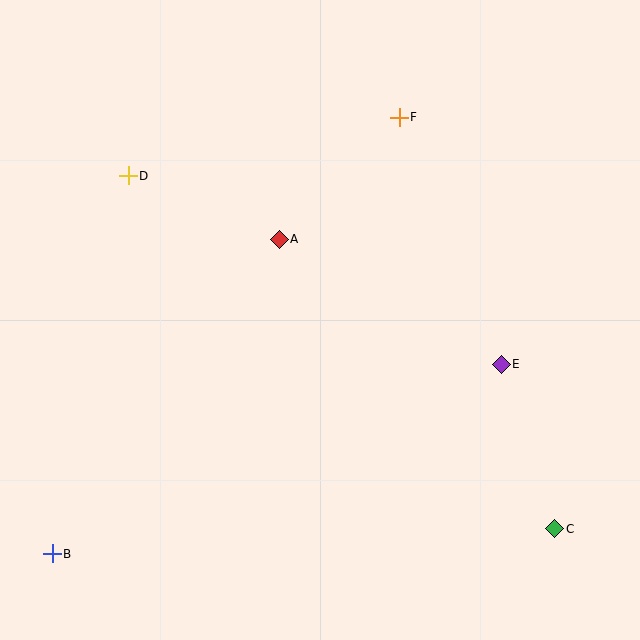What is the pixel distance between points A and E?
The distance between A and E is 255 pixels.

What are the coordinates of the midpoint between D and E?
The midpoint between D and E is at (315, 270).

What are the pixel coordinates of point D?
Point D is at (128, 176).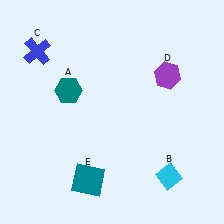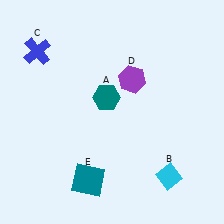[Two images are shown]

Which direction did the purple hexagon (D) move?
The purple hexagon (D) moved left.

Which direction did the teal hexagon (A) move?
The teal hexagon (A) moved right.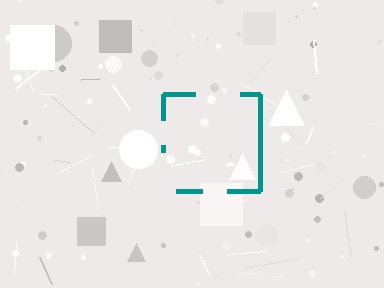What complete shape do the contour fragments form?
The contour fragments form a square.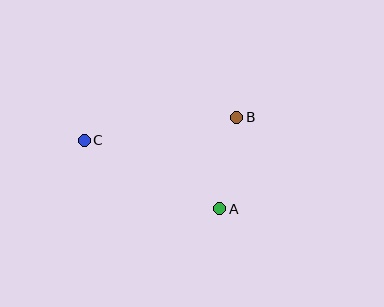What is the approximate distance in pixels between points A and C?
The distance between A and C is approximately 152 pixels.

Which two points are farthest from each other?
Points B and C are farthest from each other.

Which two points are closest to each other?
Points A and B are closest to each other.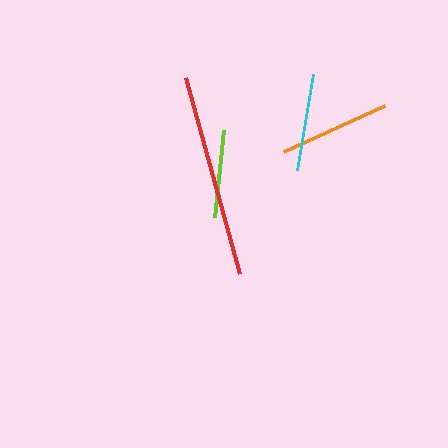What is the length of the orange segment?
The orange segment is approximately 110 pixels long.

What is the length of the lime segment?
The lime segment is approximately 87 pixels long.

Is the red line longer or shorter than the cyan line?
The red line is longer than the cyan line.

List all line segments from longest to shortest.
From longest to shortest: red, orange, cyan, lime.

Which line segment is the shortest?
The lime line is the shortest at approximately 87 pixels.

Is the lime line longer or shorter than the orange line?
The orange line is longer than the lime line.